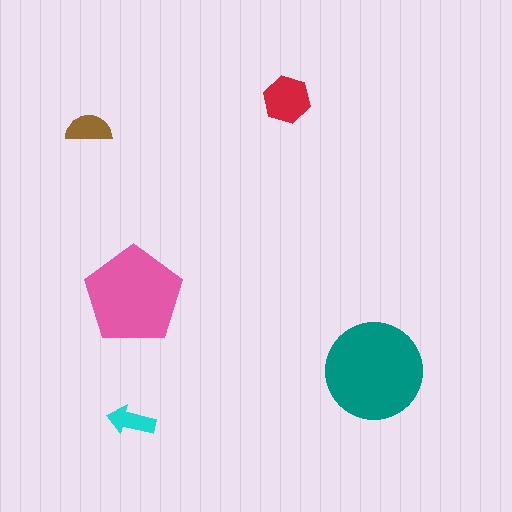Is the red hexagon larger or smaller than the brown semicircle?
Larger.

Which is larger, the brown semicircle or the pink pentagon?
The pink pentagon.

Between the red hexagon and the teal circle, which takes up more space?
The teal circle.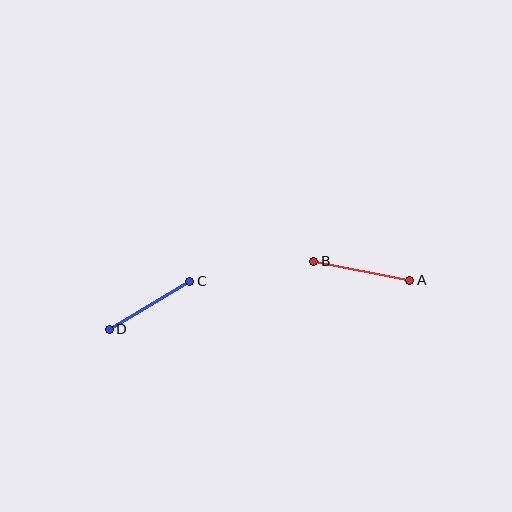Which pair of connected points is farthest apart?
Points A and B are farthest apart.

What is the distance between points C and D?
The distance is approximately 94 pixels.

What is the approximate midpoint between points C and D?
The midpoint is at approximately (150, 305) pixels.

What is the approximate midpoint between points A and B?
The midpoint is at approximately (362, 271) pixels.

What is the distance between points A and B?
The distance is approximately 98 pixels.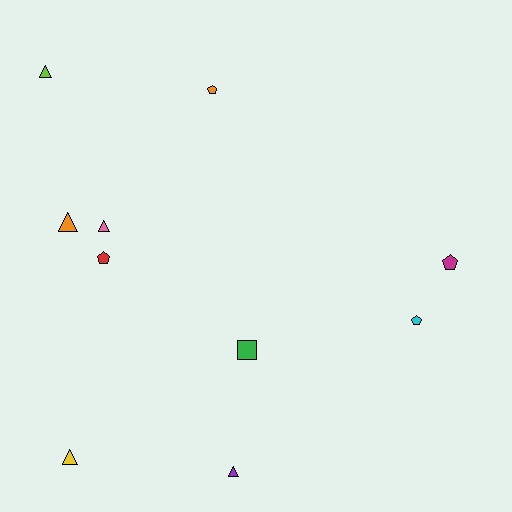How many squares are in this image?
There is 1 square.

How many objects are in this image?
There are 10 objects.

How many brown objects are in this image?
There are no brown objects.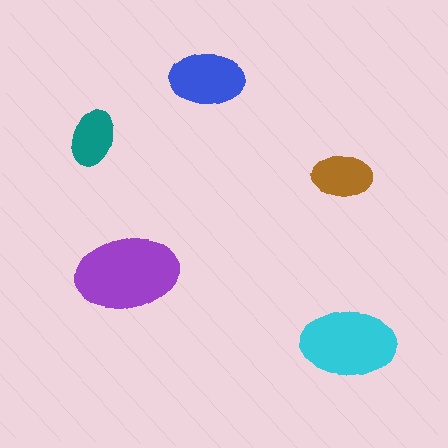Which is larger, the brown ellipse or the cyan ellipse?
The cyan one.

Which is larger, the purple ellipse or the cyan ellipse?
The purple one.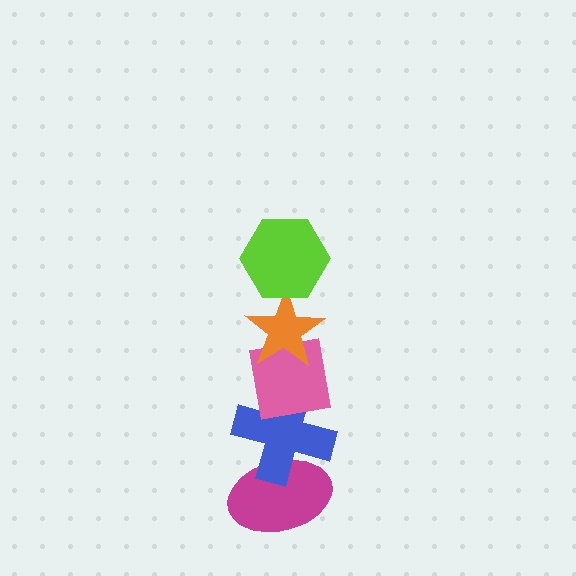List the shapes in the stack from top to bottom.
From top to bottom: the lime hexagon, the orange star, the pink square, the blue cross, the magenta ellipse.